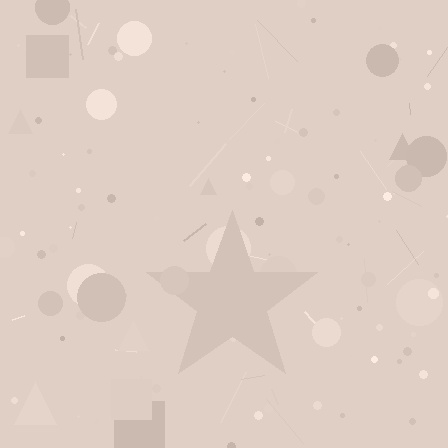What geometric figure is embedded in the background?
A star is embedded in the background.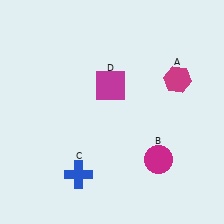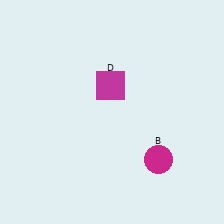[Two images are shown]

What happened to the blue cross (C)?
The blue cross (C) was removed in Image 2. It was in the bottom-left area of Image 1.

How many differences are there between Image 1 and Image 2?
There are 2 differences between the two images.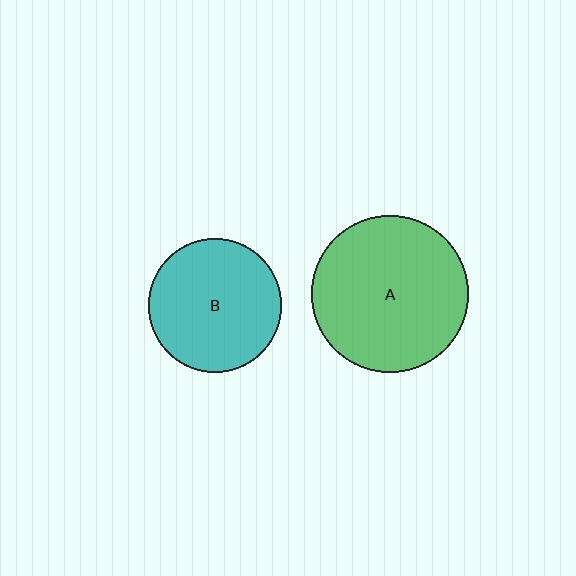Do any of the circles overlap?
No, none of the circles overlap.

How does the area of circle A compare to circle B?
Approximately 1.4 times.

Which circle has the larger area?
Circle A (green).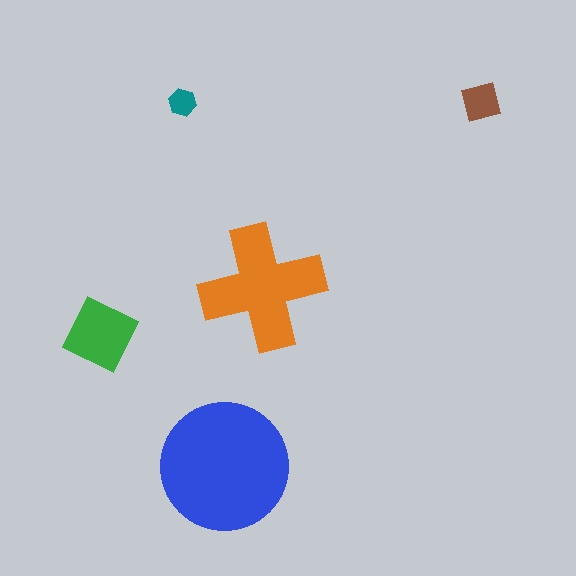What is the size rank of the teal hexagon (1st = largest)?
5th.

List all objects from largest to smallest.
The blue circle, the orange cross, the green square, the brown diamond, the teal hexagon.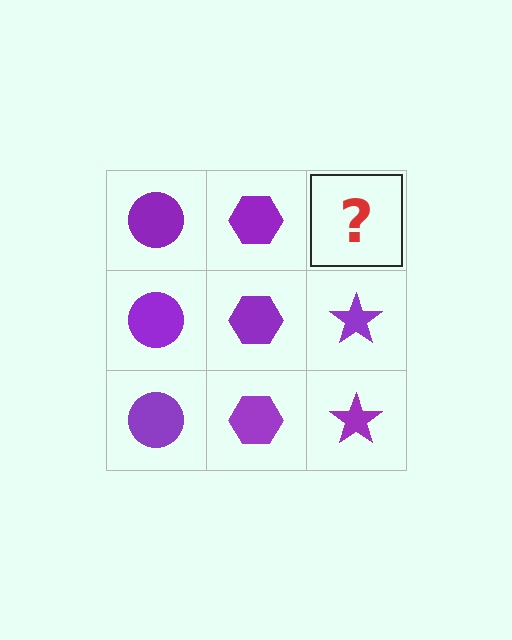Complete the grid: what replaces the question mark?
The question mark should be replaced with a purple star.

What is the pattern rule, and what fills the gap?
The rule is that each column has a consistent shape. The gap should be filled with a purple star.